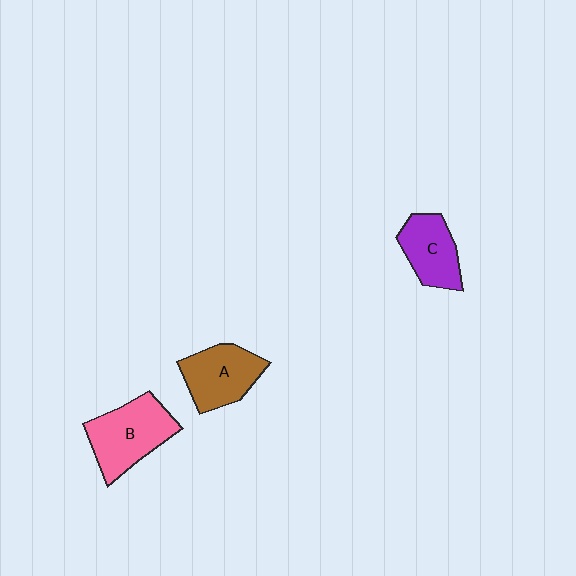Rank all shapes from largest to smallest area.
From largest to smallest: B (pink), A (brown), C (purple).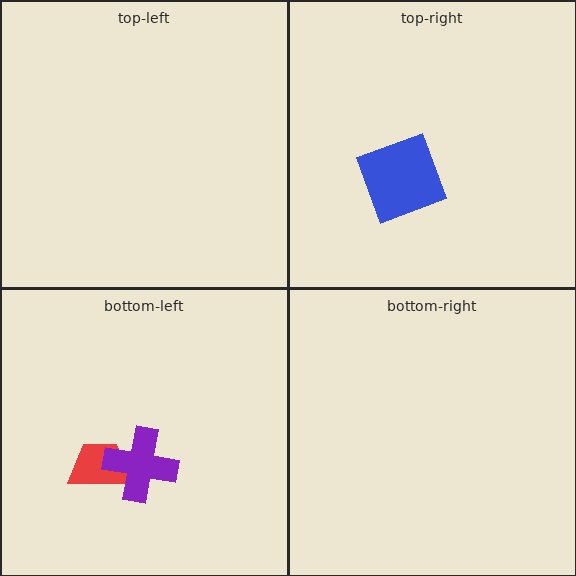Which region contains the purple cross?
The bottom-left region.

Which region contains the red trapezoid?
The bottom-left region.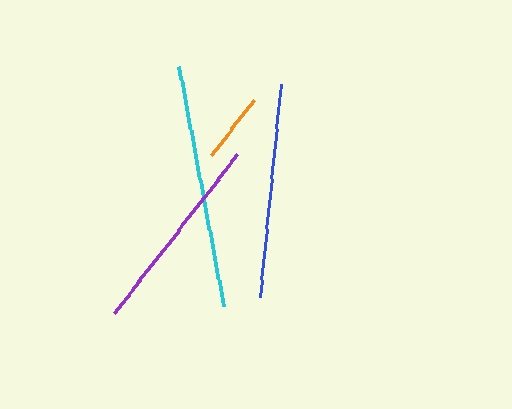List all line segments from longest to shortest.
From longest to shortest: cyan, blue, purple, orange.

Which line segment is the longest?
The cyan line is the longest at approximately 243 pixels.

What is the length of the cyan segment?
The cyan segment is approximately 243 pixels long.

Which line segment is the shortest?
The orange line is the shortest at approximately 70 pixels.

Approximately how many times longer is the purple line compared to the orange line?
The purple line is approximately 2.9 times the length of the orange line.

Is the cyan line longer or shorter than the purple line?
The cyan line is longer than the purple line.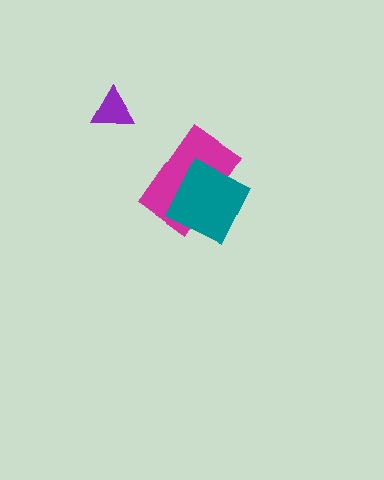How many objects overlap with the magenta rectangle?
1 object overlaps with the magenta rectangle.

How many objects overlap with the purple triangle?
0 objects overlap with the purple triangle.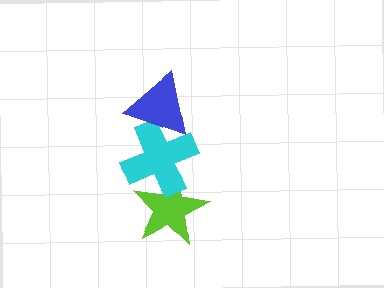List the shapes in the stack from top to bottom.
From top to bottom: the blue triangle, the cyan cross, the lime star.